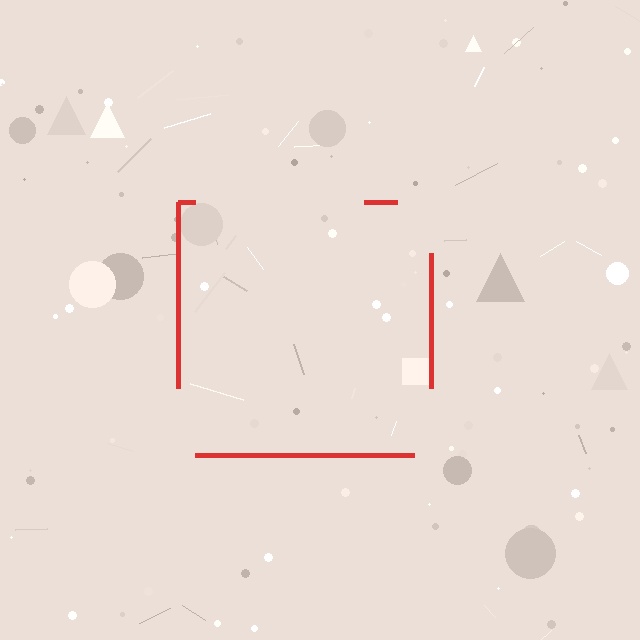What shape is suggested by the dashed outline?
The dashed outline suggests a square.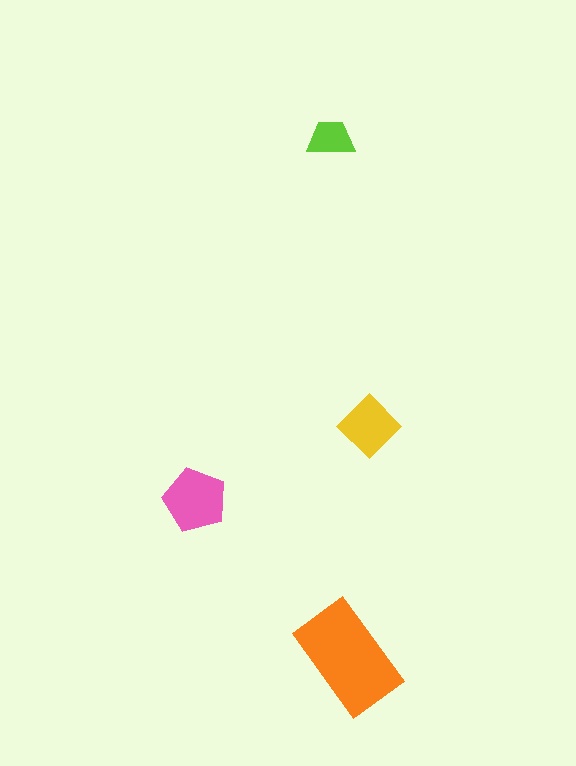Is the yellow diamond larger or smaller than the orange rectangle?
Smaller.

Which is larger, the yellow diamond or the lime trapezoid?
The yellow diamond.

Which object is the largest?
The orange rectangle.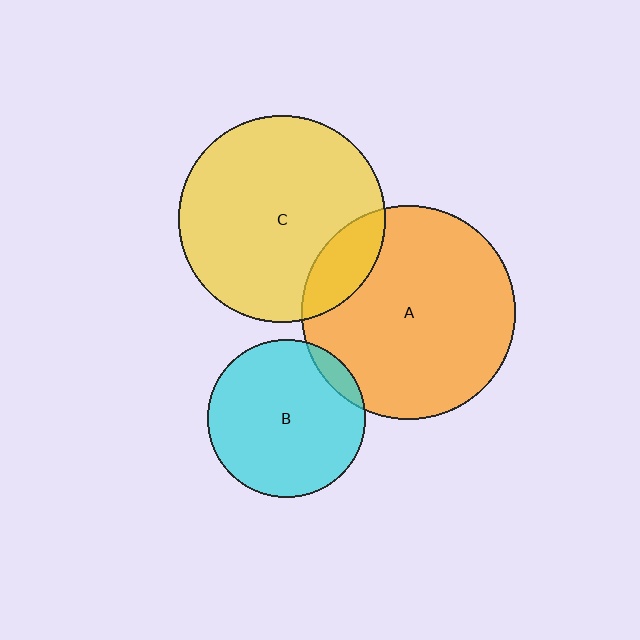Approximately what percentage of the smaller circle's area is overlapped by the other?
Approximately 15%.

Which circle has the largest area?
Circle A (orange).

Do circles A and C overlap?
Yes.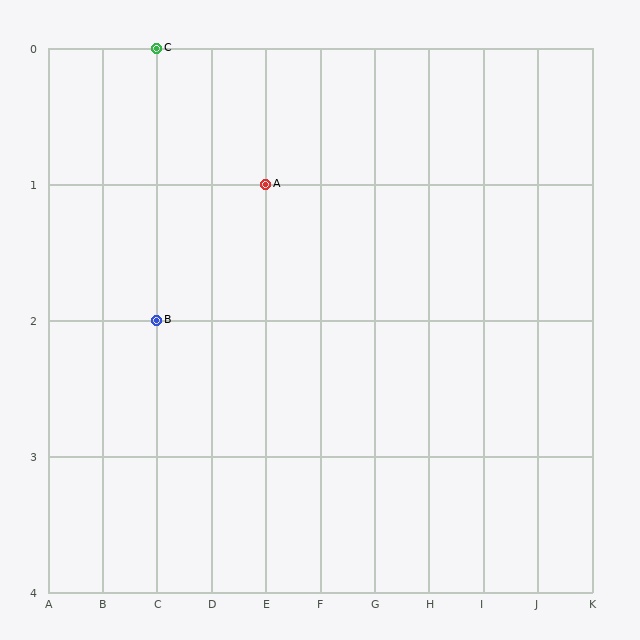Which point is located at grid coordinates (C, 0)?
Point C is at (C, 0).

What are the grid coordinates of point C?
Point C is at grid coordinates (C, 0).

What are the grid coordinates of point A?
Point A is at grid coordinates (E, 1).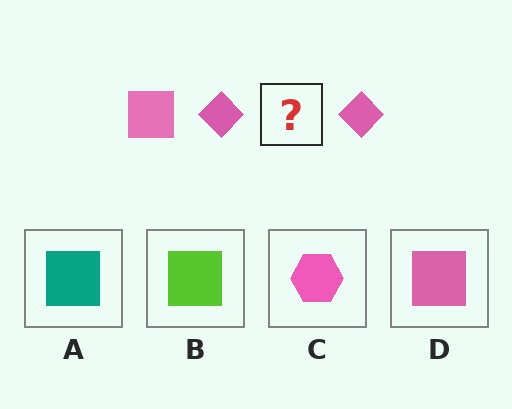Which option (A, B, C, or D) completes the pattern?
D.